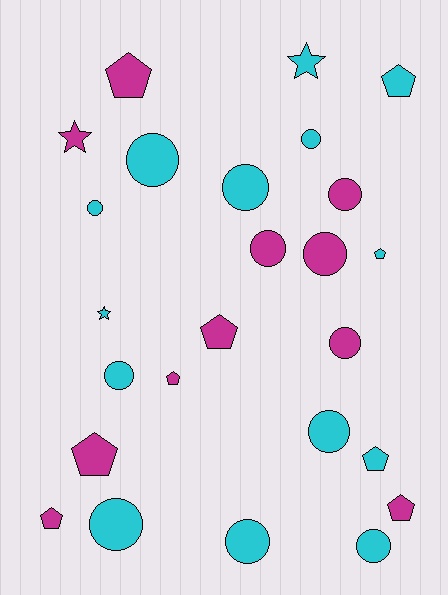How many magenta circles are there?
There are 4 magenta circles.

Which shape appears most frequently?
Circle, with 13 objects.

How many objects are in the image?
There are 25 objects.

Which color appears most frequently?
Cyan, with 14 objects.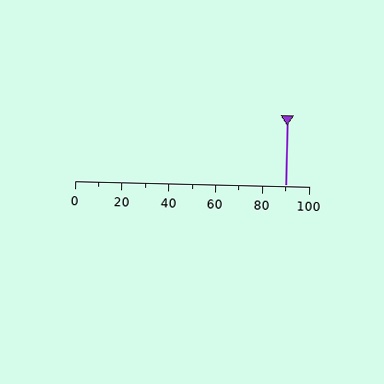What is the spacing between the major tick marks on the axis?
The major ticks are spaced 20 apart.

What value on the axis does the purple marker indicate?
The marker indicates approximately 90.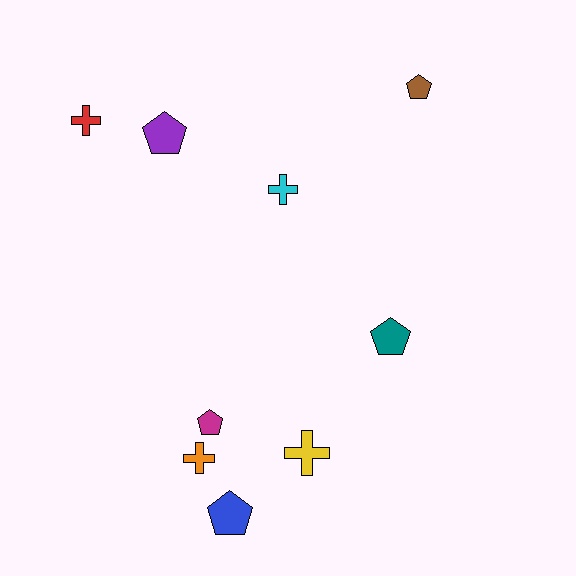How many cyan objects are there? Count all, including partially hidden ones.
There is 1 cyan object.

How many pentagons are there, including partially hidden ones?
There are 5 pentagons.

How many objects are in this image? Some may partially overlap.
There are 9 objects.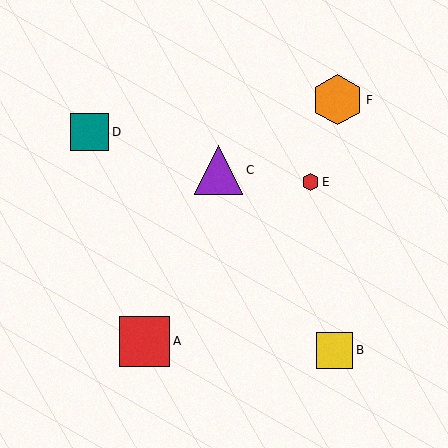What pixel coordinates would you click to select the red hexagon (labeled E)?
Click at (310, 182) to select the red hexagon E.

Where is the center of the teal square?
The center of the teal square is at (90, 132).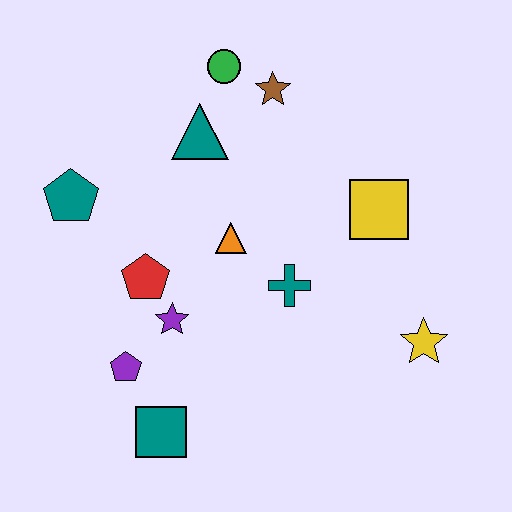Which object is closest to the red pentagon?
The purple star is closest to the red pentagon.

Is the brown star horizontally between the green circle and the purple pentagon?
No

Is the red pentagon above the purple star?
Yes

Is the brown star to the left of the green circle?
No